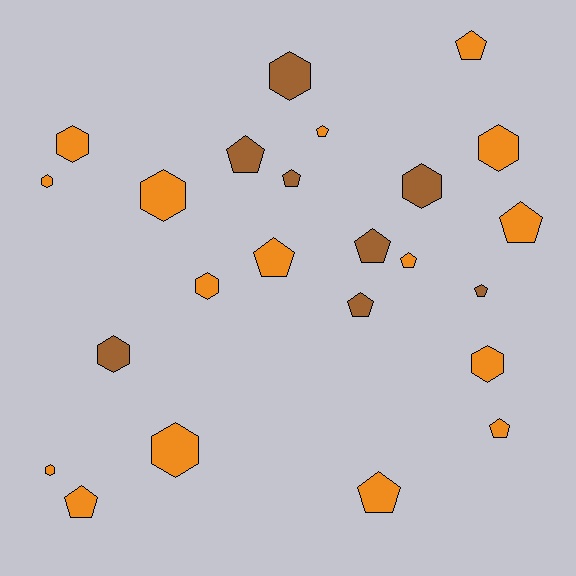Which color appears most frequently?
Orange, with 16 objects.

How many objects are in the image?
There are 24 objects.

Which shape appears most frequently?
Pentagon, with 13 objects.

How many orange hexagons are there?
There are 8 orange hexagons.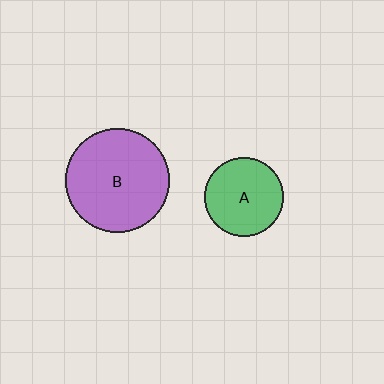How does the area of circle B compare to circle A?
Approximately 1.7 times.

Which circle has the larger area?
Circle B (purple).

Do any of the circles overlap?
No, none of the circles overlap.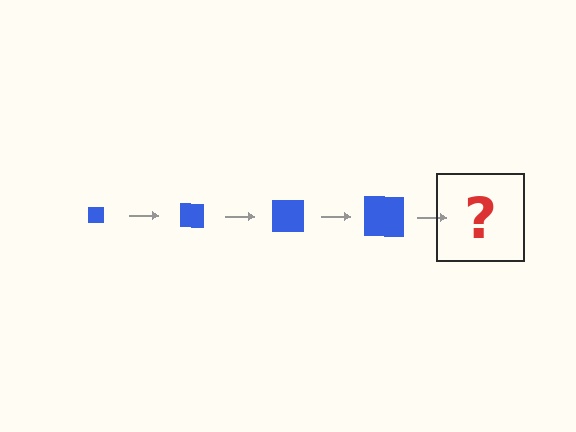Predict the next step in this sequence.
The next step is a blue square, larger than the previous one.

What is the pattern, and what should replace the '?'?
The pattern is that the square gets progressively larger each step. The '?' should be a blue square, larger than the previous one.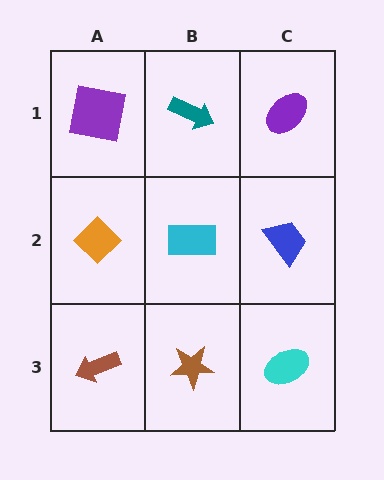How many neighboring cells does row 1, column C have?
2.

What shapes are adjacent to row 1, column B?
A cyan rectangle (row 2, column B), a purple square (row 1, column A), a purple ellipse (row 1, column C).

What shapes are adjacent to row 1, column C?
A blue trapezoid (row 2, column C), a teal arrow (row 1, column B).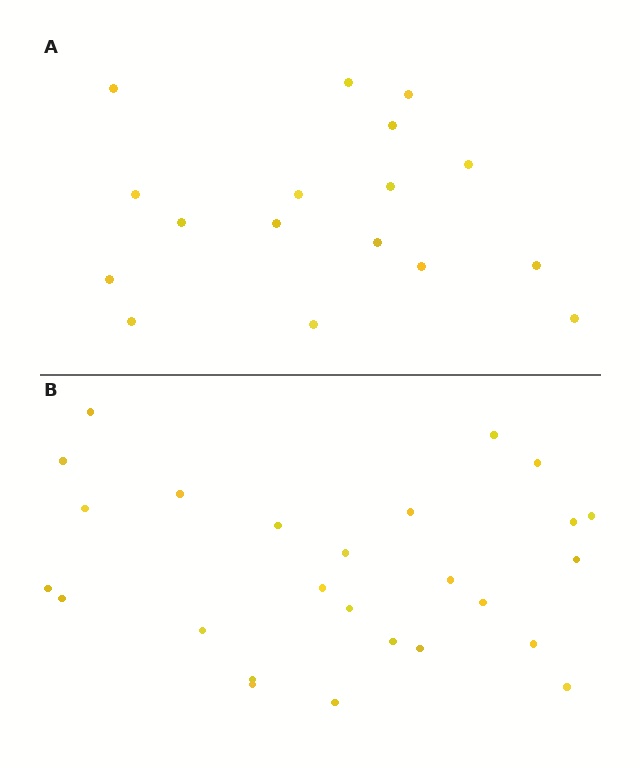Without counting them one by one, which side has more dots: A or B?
Region B (the bottom region) has more dots.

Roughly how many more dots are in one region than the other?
Region B has roughly 8 or so more dots than region A.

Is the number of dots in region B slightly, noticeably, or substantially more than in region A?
Region B has substantially more. The ratio is roughly 1.5 to 1.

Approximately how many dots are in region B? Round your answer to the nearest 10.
About 30 dots. (The exact count is 26, which rounds to 30.)